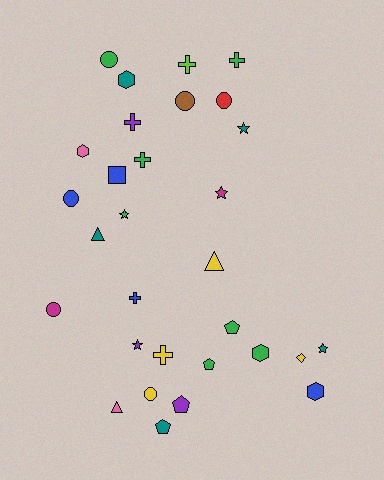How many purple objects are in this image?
There are 3 purple objects.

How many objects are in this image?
There are 30 objects.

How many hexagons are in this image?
There are 4 hexagons.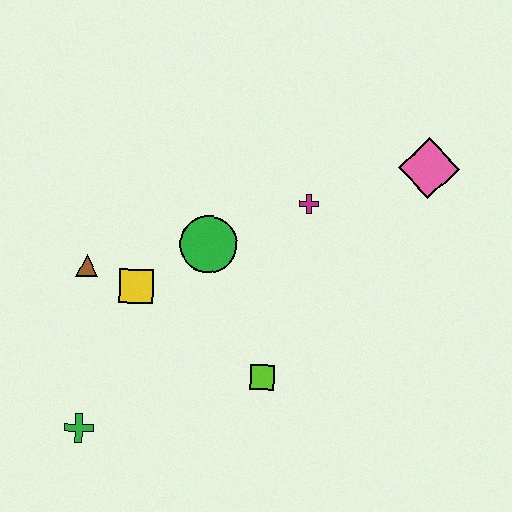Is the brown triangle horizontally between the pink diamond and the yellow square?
No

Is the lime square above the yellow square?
No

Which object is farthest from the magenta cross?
The green cross is farthest from the magenta cross.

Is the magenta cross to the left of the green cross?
No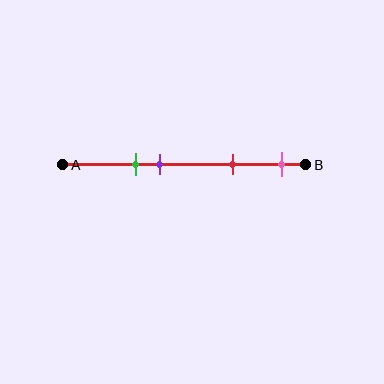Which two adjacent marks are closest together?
The green and purple marks are the closest adjacent pair.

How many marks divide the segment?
There are 4 marks dividing the segment.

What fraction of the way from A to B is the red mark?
The red mark is approximately 70% (0.7) of the way from A to B.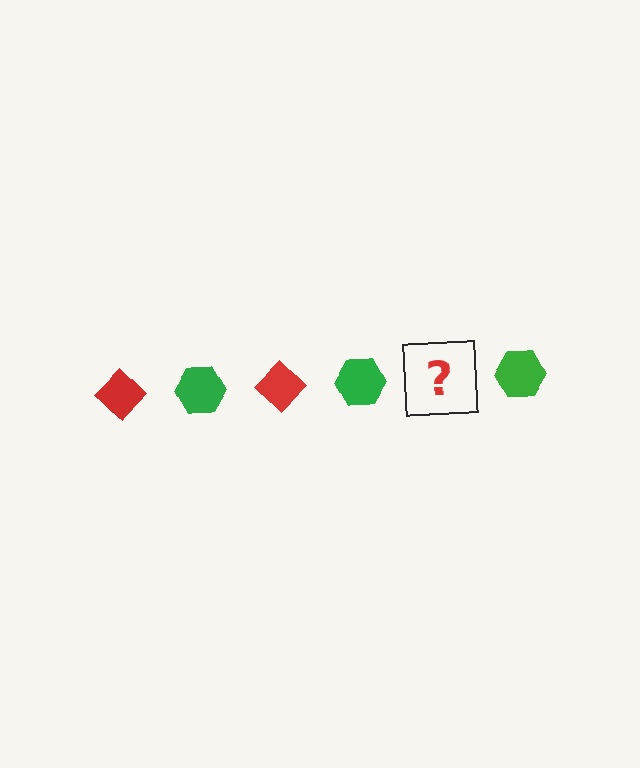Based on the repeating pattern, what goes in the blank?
The blank should be a red diamond.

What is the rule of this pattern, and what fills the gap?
The rule is that the pattern alternates between red diamond and green hexagon. The gap should be filled with a red diamond.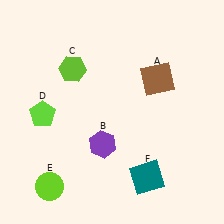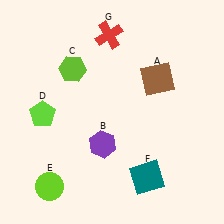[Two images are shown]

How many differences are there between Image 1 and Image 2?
There is 1 difference between the two images.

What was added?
A red cross (G) was added in Image 2.